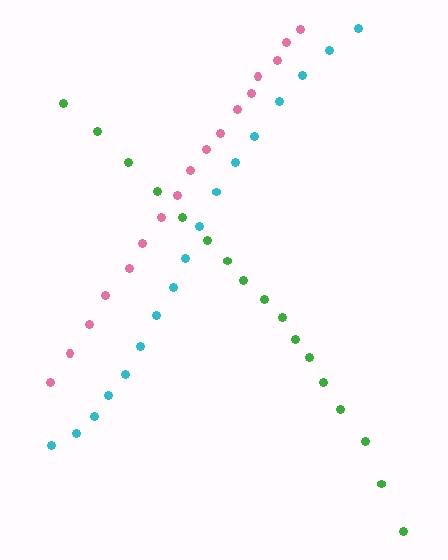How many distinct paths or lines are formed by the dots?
There are 3 distinct paths.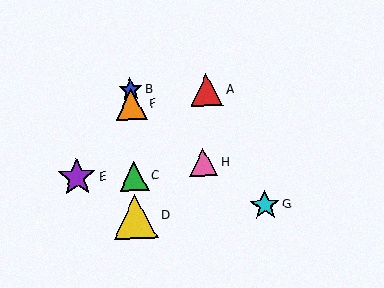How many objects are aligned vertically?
4 objects (B, C, D, F) are aligned vertically.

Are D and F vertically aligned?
Yes, both are at x≈136.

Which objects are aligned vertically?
Objects B, C, D, F are aligned vertically.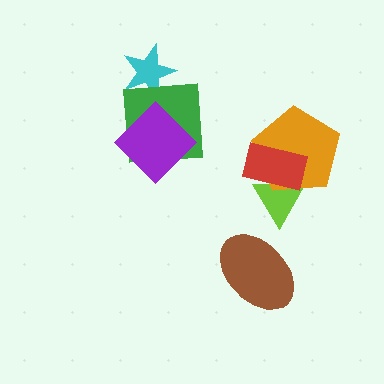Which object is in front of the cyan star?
The green square is in front of the cyan star.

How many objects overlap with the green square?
2 objects overlap with the green square.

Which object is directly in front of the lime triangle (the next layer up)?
The orange pentagon is directly in front of the lime triangle.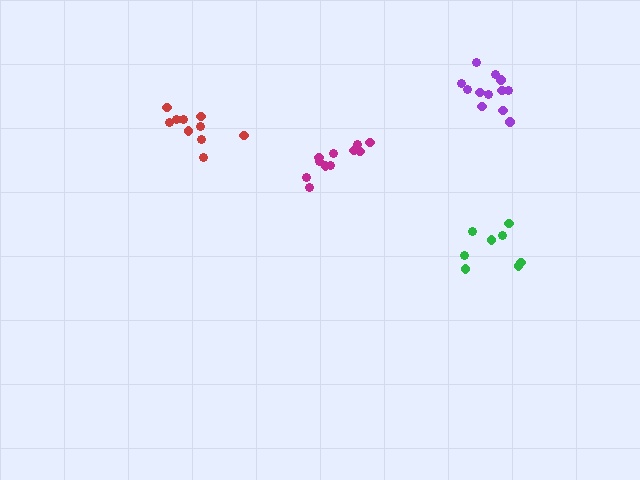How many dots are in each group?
Group 1: 8 dots, Group 2: 12 dots, Group 3: 11 dots, Group 4: 10 dots (41 total).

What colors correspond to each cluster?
The clusters are colored: green, purple, magenta, red.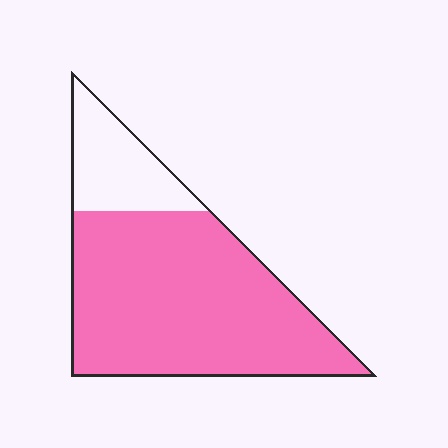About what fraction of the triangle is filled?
About four fifths (4/5).